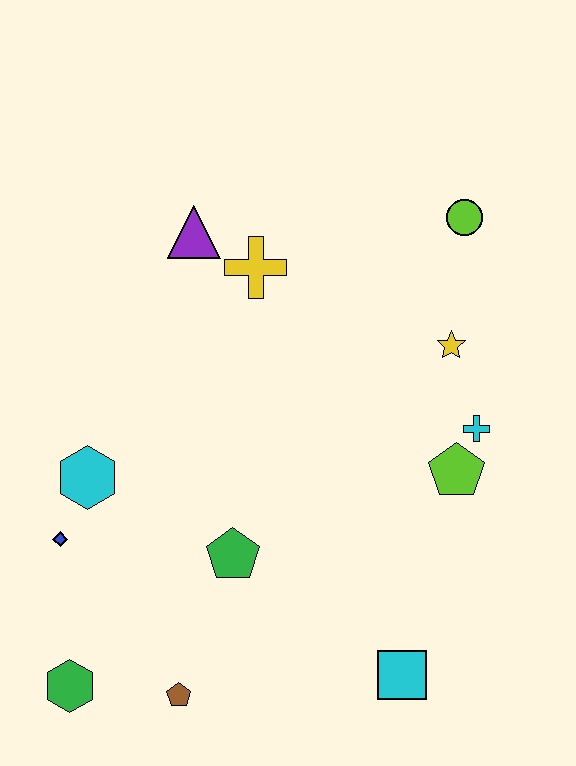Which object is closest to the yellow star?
The cyan cross is closest to the yellow star.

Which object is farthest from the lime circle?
The green hexagon is farthest from the lime circle.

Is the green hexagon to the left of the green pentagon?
Yes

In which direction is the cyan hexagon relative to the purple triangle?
The cyan hexagon is below the purple triangle.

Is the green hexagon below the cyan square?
Yes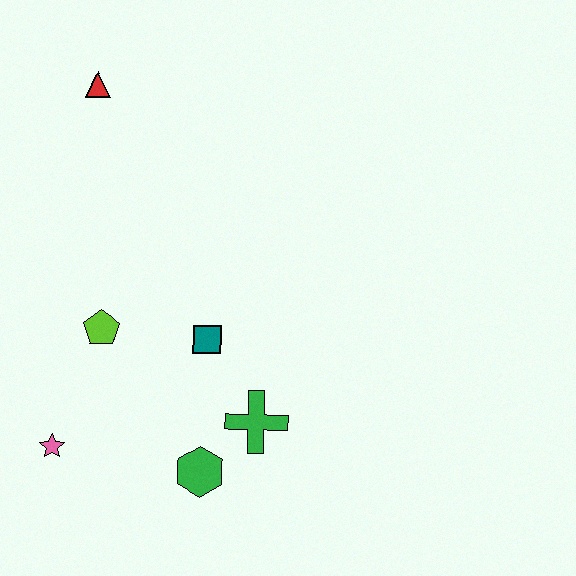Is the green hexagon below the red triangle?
Yes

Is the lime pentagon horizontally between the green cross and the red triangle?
Yes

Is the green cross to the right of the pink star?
Yes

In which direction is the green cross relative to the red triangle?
The green cross is below the red triangle.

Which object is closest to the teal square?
The green cross is closest to the teal square.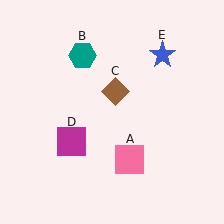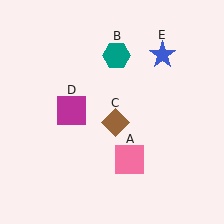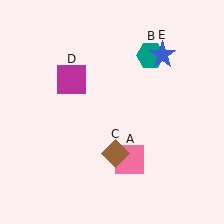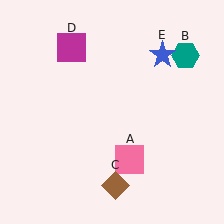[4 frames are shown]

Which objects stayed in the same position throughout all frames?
Pink square (object A) and blue star (object E) remained stationary.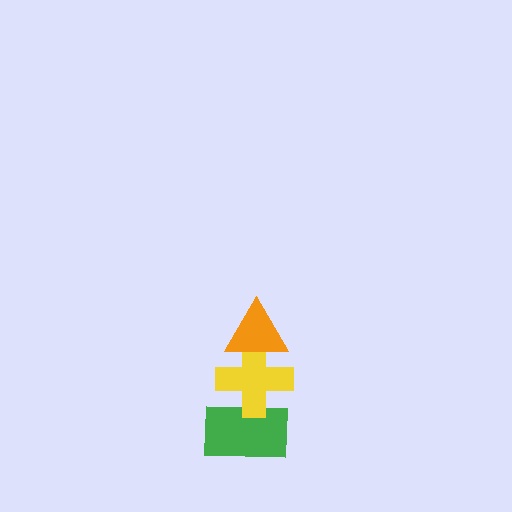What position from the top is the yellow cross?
The yellow cross is 2nd from the top.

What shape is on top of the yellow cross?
The orange triangle is on top of the yellow cross.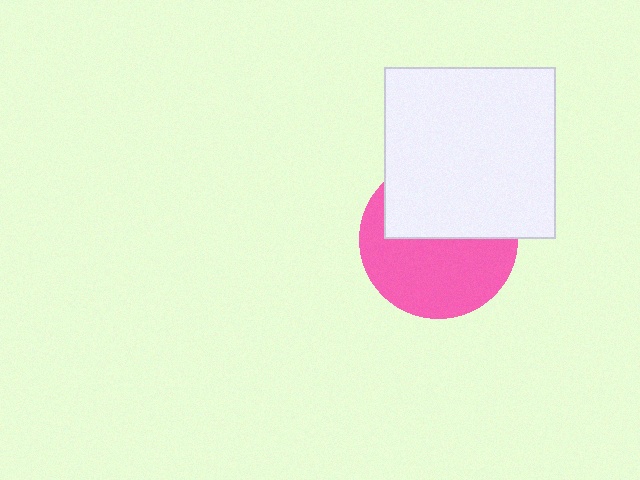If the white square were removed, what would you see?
You would see the complete pink circle.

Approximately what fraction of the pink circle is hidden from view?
Roughly 45% of the pink circle is hidden behind the white square.